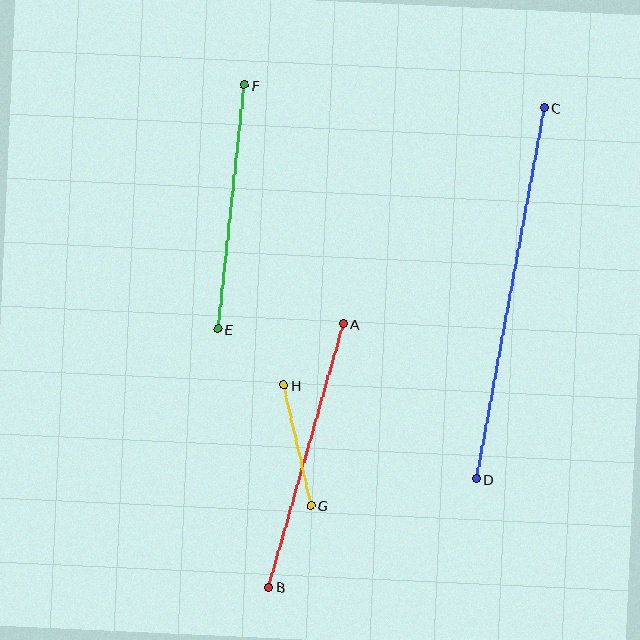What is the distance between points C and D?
The distance is approximately 378 pixels.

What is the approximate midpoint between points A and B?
The midpoint is at approximately (306, 455) pixels.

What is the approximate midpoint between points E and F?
The midpoint is at approximately (231, 207) pixels.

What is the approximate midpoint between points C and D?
The midpoint is at approximately (510, 293) pixels.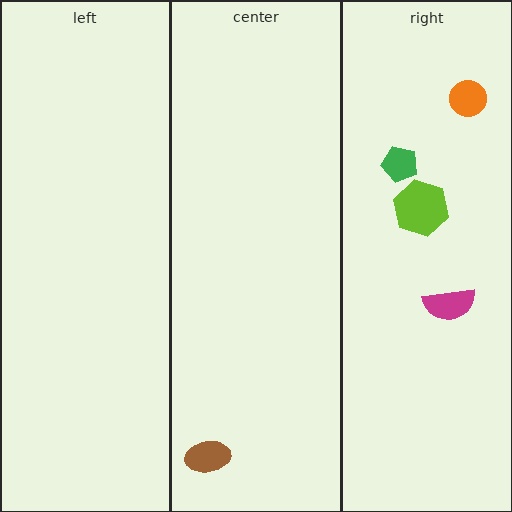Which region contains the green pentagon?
The right region.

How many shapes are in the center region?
1.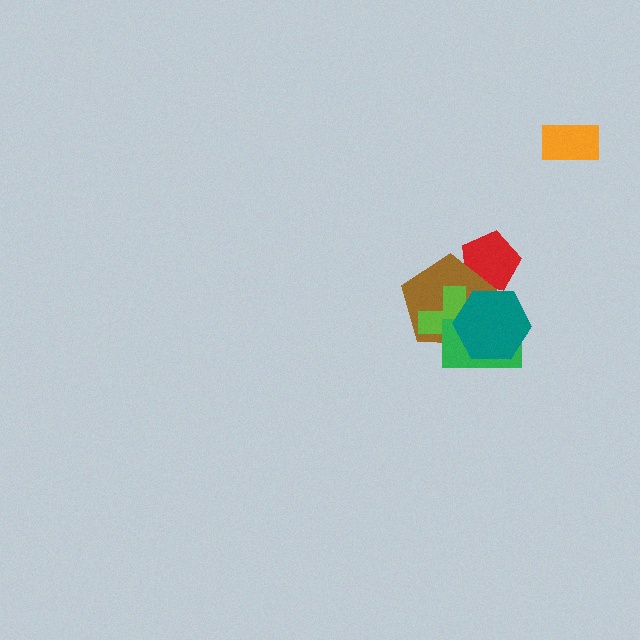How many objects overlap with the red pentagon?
2 objects overlap with the red pentagon.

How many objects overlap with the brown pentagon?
4 objects overlap with the brown pentagon.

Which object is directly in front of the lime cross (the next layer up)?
The green rectangle is directly in front of the lime cross.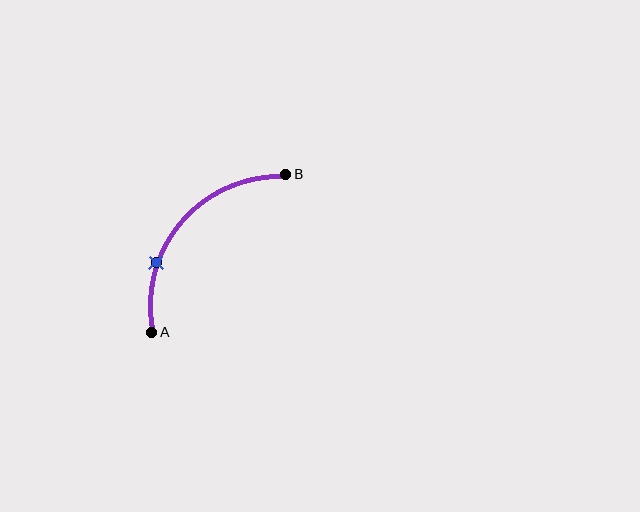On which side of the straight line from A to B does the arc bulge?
The arc bulges above and to the left of the straight line connecting A and B.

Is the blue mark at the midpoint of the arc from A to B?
No. The blue mark lies on the arc but is closer to endpoint A. The arc midpoint would be at the point on the curve equidistant along the arc from both A and B.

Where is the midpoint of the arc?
The arc midpoint is the point on the curve farthest from the straight line joining A and B. It sits above and to the left of that line.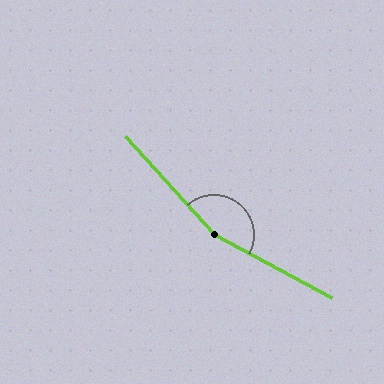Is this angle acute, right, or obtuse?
It is obtuse.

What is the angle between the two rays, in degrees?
Approximately 160 degrees.